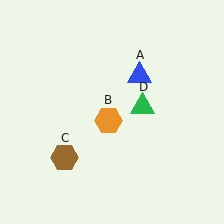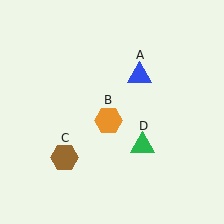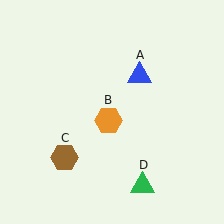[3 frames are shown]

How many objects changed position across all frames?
1 object changed position: green triangle (object D).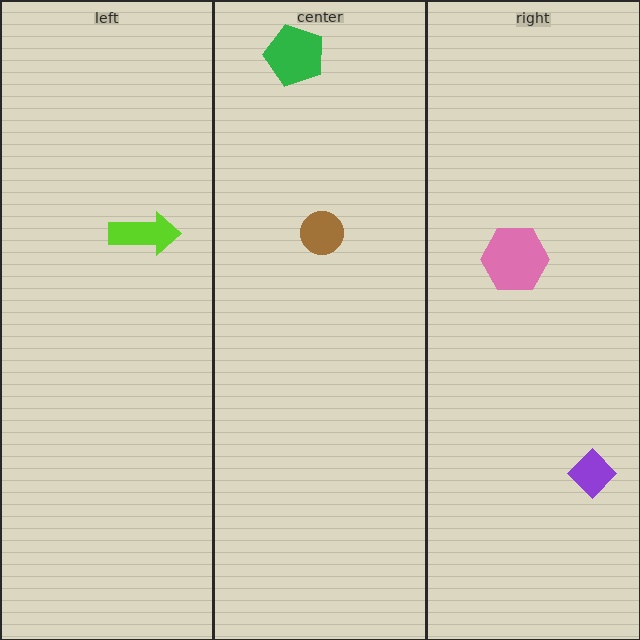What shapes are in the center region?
The green pentagon, the brown circle.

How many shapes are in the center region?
2.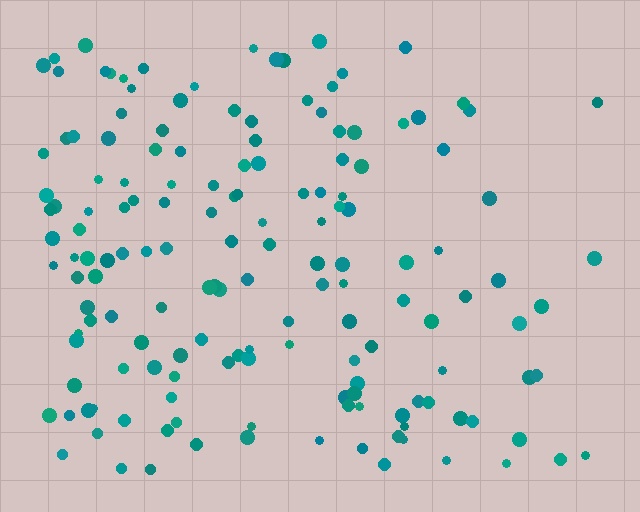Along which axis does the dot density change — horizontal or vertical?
Horizontal.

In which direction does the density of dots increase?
From right to left, with the left side densest.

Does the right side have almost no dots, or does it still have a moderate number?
Still a moderate number, just noticeably fewer than the left.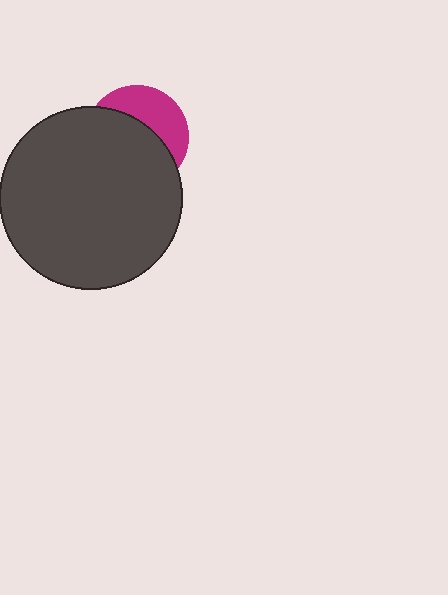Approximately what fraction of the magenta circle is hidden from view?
Roughly 63% of the magenta circle is hidden behind the dark gray circle.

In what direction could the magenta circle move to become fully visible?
The magenta circle could move toward the upper-right. That would shift it out from behind the dark gray circle entirely.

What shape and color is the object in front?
The object in front is a dark gray circle.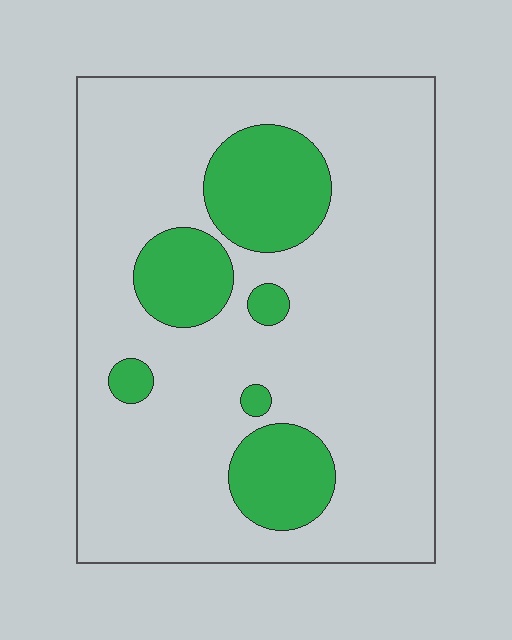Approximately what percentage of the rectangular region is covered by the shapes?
Approximately 20%.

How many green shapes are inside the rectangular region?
6.